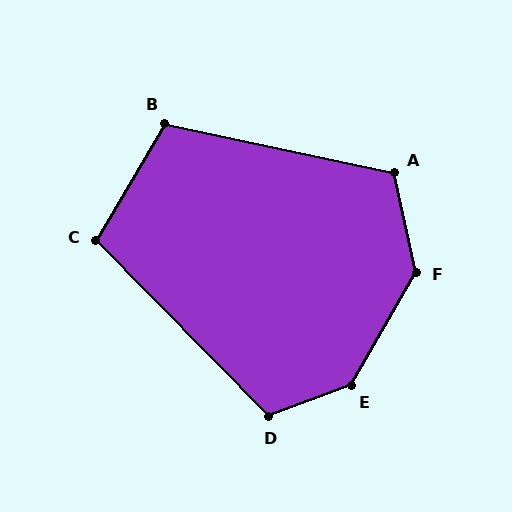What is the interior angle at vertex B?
Approximately 108 degrees (obtuse).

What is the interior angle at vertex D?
Approximately 114 degrees (obtuse).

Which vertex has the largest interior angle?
E, at approximately 140 degrees.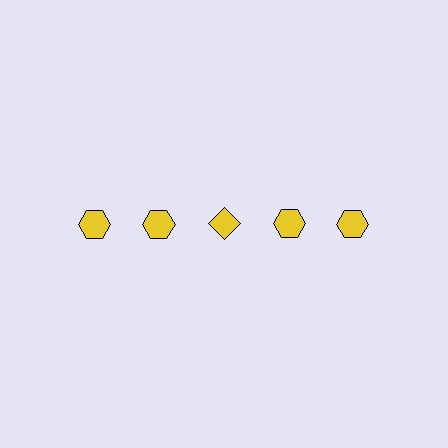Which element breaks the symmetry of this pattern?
The yellow diamond in the top row, center column breaks the symmetry. All other shapes are yellow hexagons.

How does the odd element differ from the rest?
It has a different shape: diamond instead of hexagon.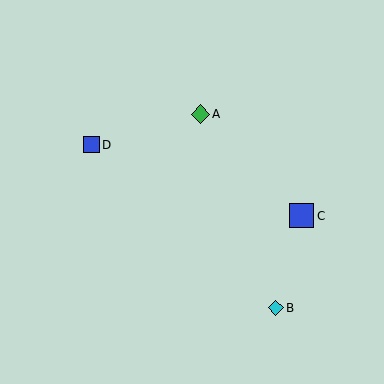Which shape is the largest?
The blue square (labeled C) is the largest.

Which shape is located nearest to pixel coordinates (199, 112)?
The green diamond (labeled A) at (200, 114) is nearest to that location.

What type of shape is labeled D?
Shape D is a blue square.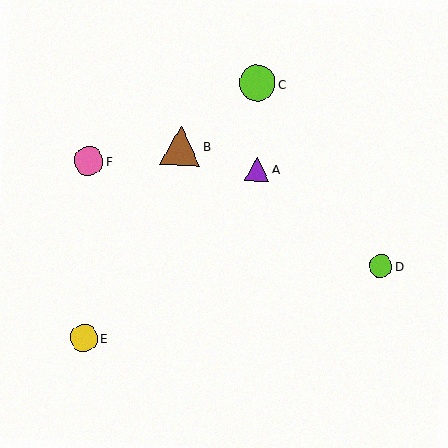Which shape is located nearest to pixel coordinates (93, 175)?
The pink circle (labeled F) at (89, 161) is nearest to that location.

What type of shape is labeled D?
Shape D is a lime circle.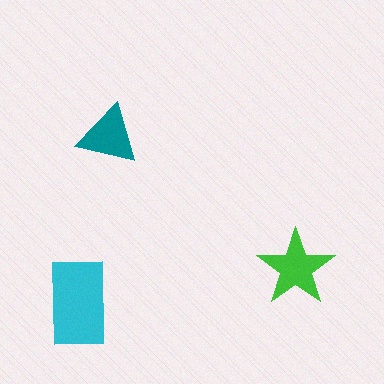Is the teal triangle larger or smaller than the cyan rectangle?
Smaller.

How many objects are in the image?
There are 3 objects in the image.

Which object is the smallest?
The teal triangle.